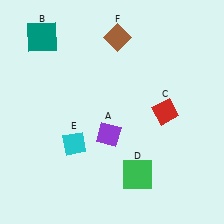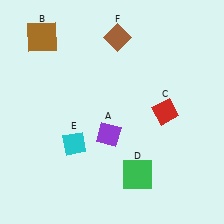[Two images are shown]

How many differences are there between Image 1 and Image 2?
There is 1 difference between the two images.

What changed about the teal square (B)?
In Image 1, B is teal. In Image 2, it changed to brown.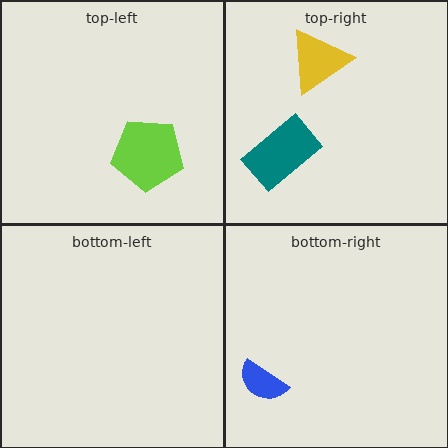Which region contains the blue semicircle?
The bottom-right region.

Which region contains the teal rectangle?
The top-right region.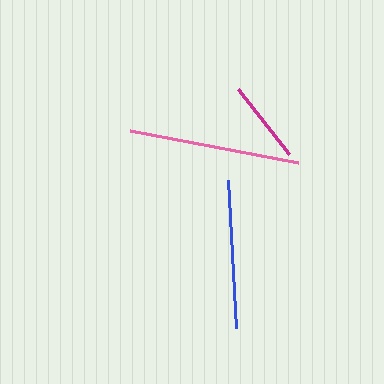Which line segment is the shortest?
The magenta line is the shortest at approximately 83 pixels.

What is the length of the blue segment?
The blue segment is approximately 148 pixels long.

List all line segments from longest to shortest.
From longest to shortest: pink, blue, magenta.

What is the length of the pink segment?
The pink segment is approximately 170 pixels long.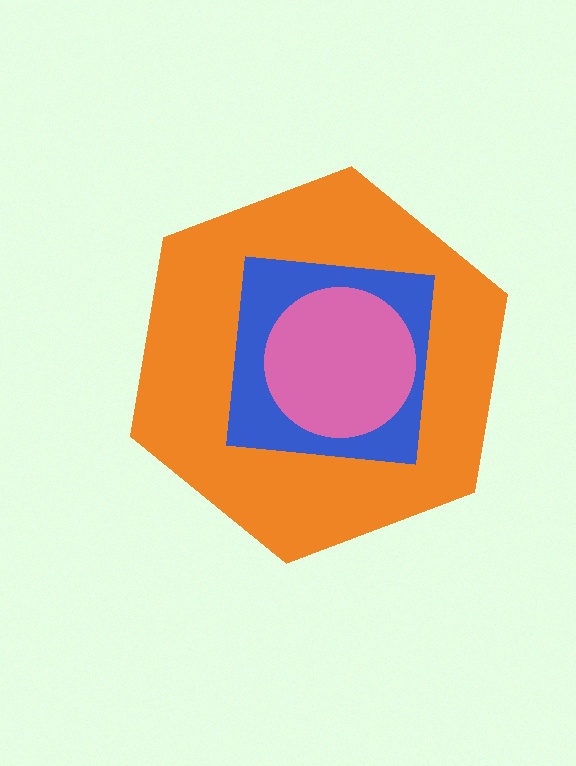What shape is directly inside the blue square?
The pink circle.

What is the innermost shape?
The pink circle.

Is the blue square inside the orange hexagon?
Yes.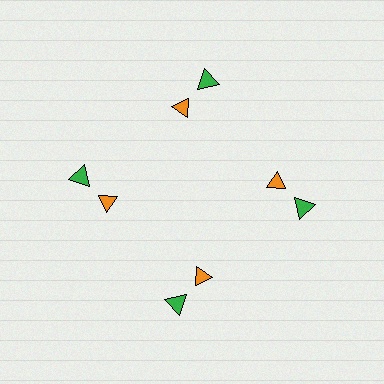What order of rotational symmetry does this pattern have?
This pattern has 4-fold rotational symmetry.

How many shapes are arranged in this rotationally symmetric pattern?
There are 8 shapes, arranged in 4 groups of 2.